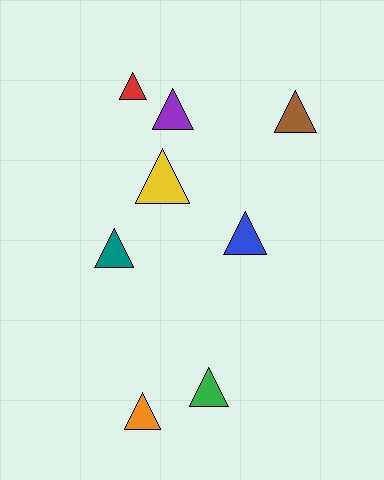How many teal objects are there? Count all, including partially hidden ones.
There is 1 teal object.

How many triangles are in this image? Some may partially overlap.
There are 8 triangles.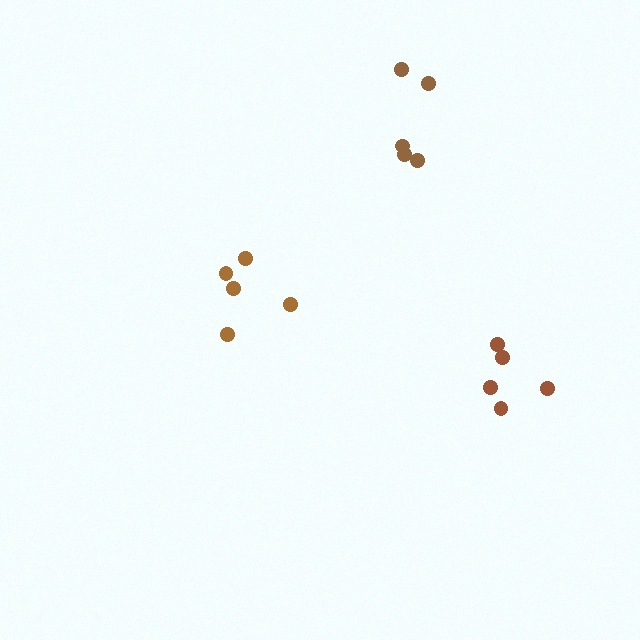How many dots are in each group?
Group 1: 5 dots, Group 2: 5 dots, Group 3: 5 dots (15 total).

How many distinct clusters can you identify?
There are 3 distinct clusters.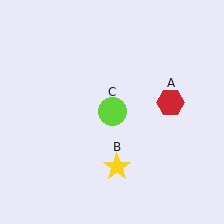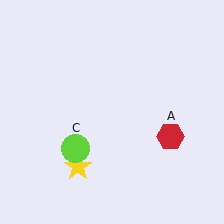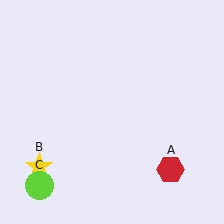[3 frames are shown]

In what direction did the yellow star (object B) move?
The yellow star (object B) moved left.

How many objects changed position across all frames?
3 objects changed position: red hexagon (object A), yellow star (object B), lime circle (object C).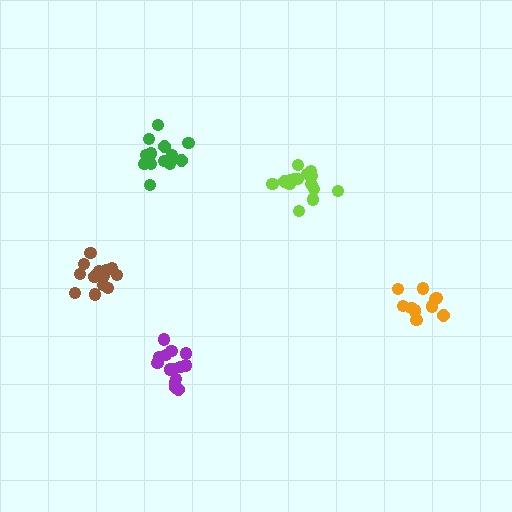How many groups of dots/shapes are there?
There are 5 groups.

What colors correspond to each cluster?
The clusters are colored: brown, lime, purple, orange, green.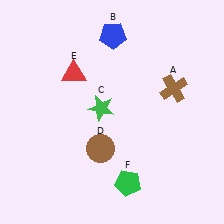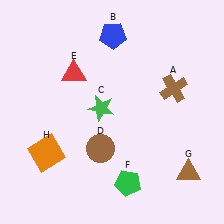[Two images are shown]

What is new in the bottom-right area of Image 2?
A brown triangle (G) was added in the bottom-right area of Image 2.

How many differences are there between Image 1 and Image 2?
There are 2 differences between the two images.